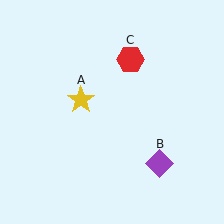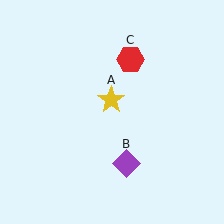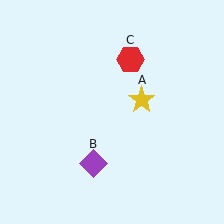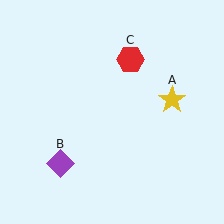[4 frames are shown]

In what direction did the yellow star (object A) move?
The yellow star (object A) moved right.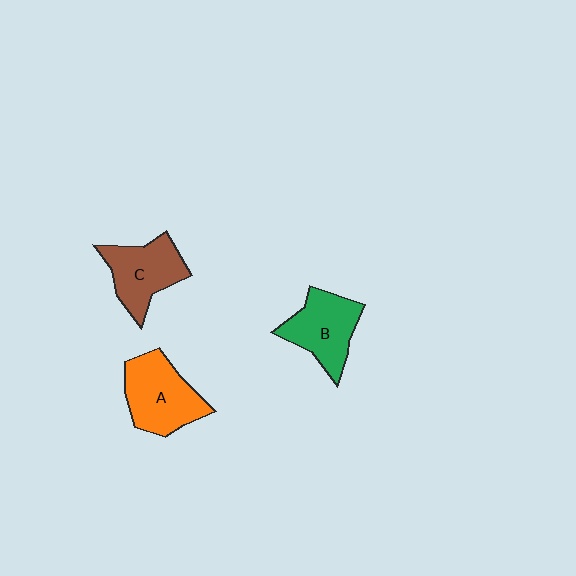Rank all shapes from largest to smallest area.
From largest to smallest: A (orange), C (brown), B (green).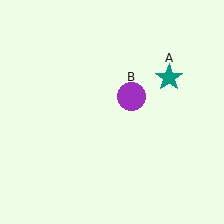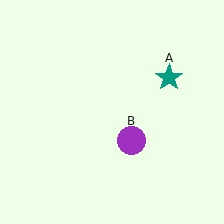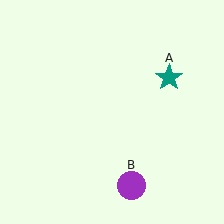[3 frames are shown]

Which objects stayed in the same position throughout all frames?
Teal star (object A) remained stationary.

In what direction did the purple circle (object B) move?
The purple circle (object B) moved down.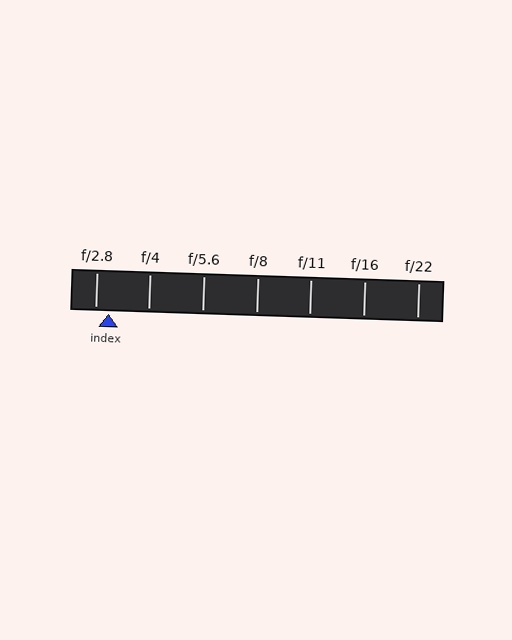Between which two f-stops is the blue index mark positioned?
The index mark is between f/2.8 and f/4.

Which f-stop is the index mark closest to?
The index mark is closest to f/2.8.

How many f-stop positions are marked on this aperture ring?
There are 7 f-stop positions marked.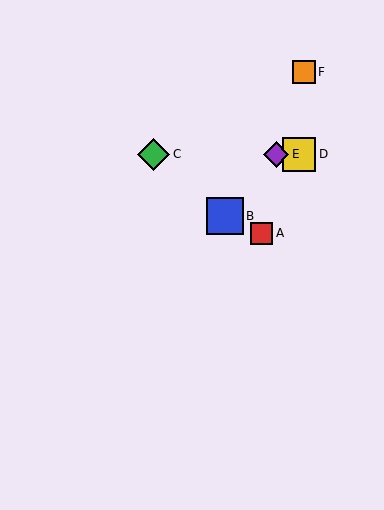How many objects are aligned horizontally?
3 objects (C, D, E) are aligned horizontally.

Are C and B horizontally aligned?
No, C is at y≈154 and B is at y≈216.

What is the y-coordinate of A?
Object A is at y≈233.